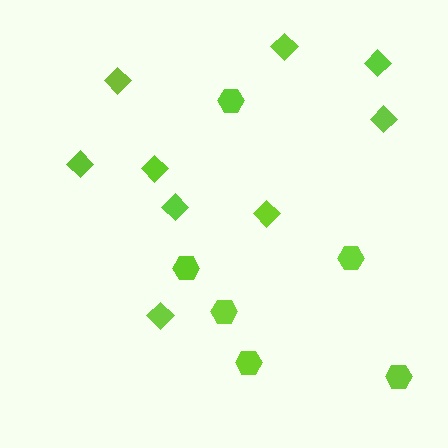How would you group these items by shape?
There are 2 groups: one group of diamonds (9) and one group of hexagons (6).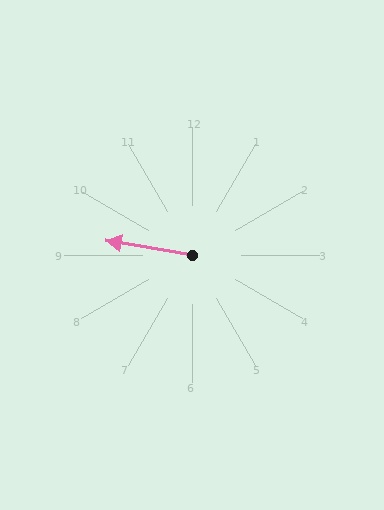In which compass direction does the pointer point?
West.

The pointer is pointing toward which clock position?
Roughly 9 o'clock.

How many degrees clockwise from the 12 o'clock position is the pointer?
Approximately 280 degrees.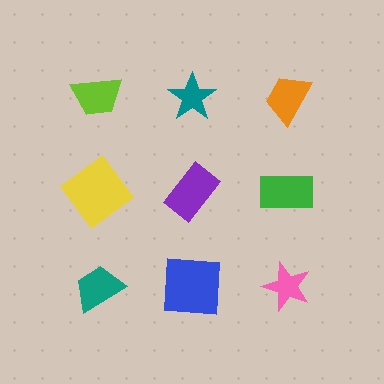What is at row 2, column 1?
A yellow diamond.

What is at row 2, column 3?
A green rectangle.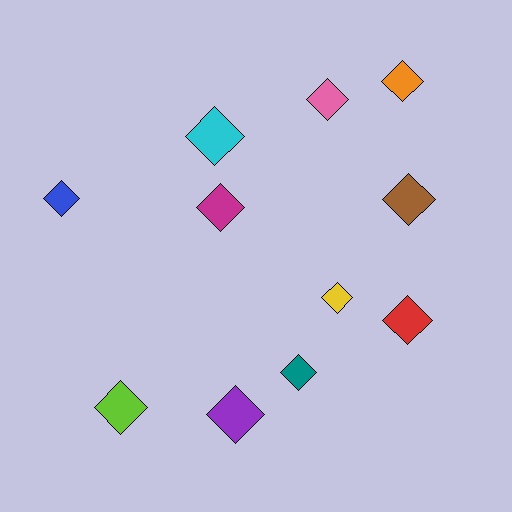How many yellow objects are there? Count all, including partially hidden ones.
There is 1 yellow object.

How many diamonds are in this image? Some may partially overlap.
There are 11 diamonds.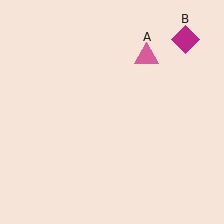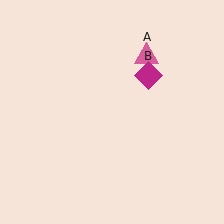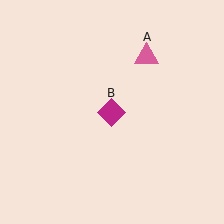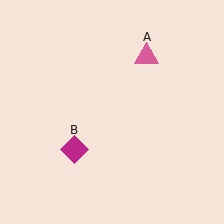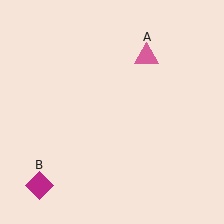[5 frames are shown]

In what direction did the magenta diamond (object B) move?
The magenta diamond (object B) moved down and to the left.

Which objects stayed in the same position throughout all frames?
Pink triangle (object A) remained stationary.